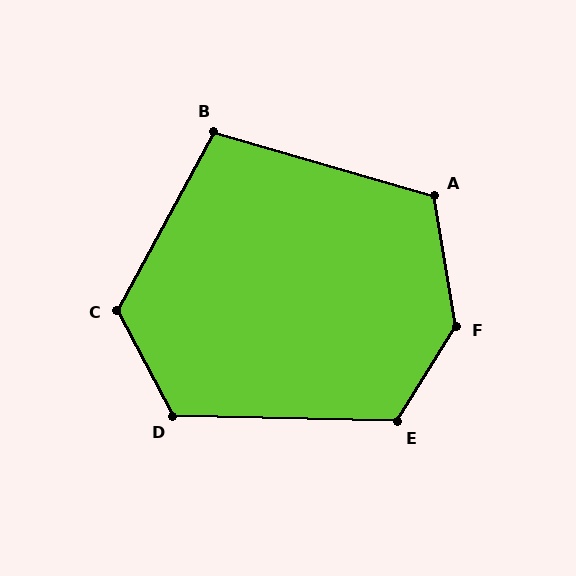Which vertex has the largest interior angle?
F, at approximately 138 degrees.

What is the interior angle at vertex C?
Approximately 124 degrees (obtuse).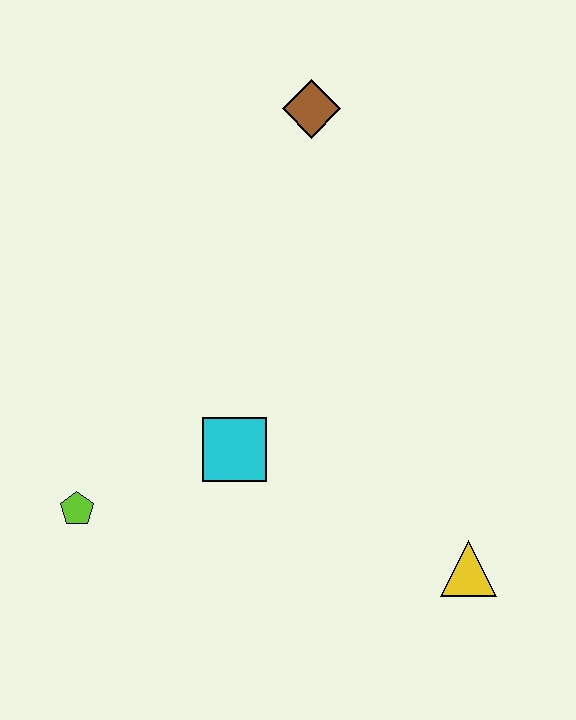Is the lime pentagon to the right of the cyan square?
No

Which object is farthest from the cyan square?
The brown diamond is farthest from the cyan square.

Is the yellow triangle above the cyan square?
No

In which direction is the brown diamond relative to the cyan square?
The brown diamond is above the cyan square.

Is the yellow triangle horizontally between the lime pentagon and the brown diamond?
No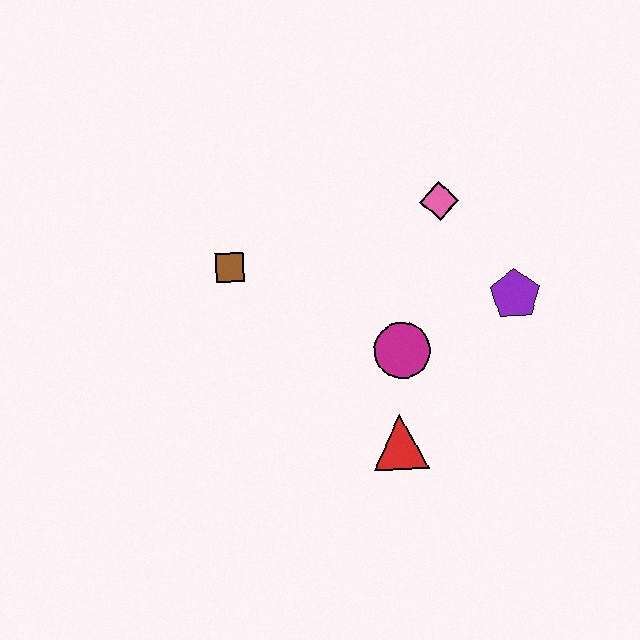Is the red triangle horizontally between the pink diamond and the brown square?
Yes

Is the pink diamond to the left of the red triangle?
No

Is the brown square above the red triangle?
Yes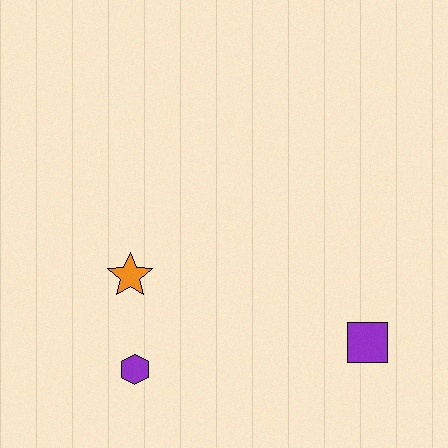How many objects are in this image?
There are 3 objects.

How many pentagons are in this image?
There are no pentagons.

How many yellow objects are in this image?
There are no yellow objects.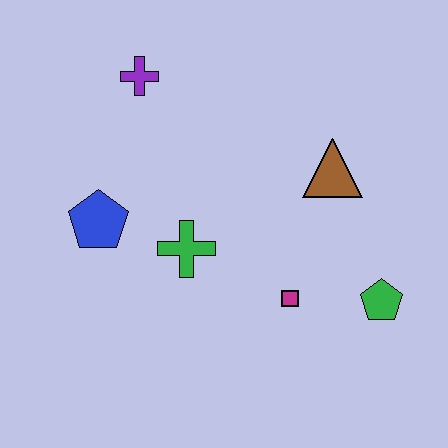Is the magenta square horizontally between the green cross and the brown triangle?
Yes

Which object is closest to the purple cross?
The blue pentagon is closest to the purple cross.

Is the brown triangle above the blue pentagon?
Yes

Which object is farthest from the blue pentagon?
The green pentagon is farthest from the blue pentagon.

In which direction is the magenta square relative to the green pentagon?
The magenta square is to the left of the green pentagon.